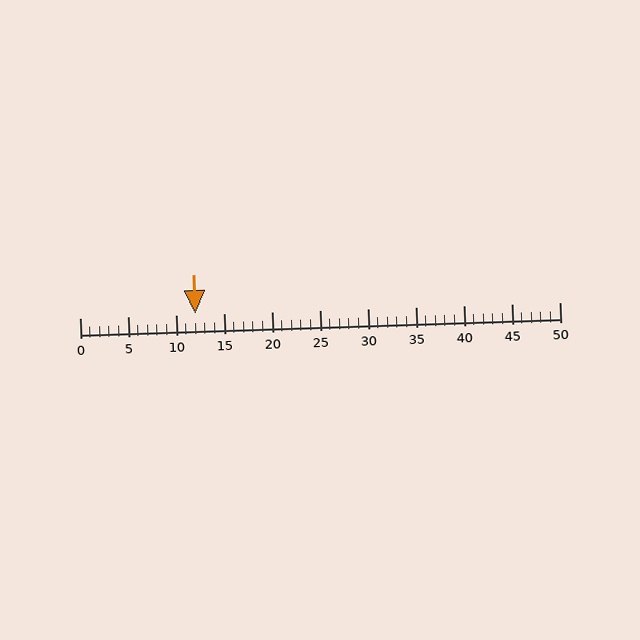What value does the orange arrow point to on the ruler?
The orange arrow points to approximately 12.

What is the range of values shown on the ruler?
The ruler shows values from 0 to 50.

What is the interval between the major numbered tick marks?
The major tick marks are spaced 5 units apart.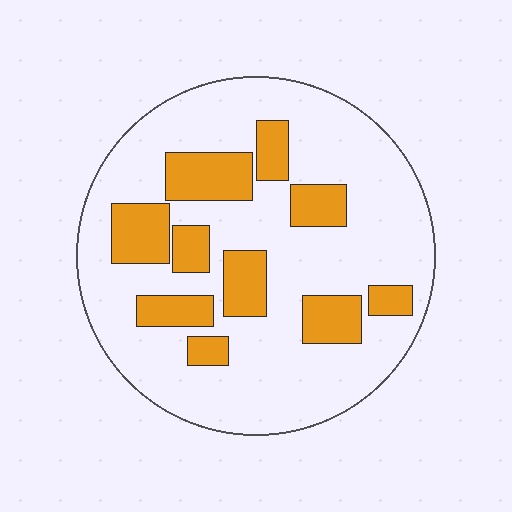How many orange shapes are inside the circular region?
10.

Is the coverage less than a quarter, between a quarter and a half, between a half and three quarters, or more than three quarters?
Less than a quarter.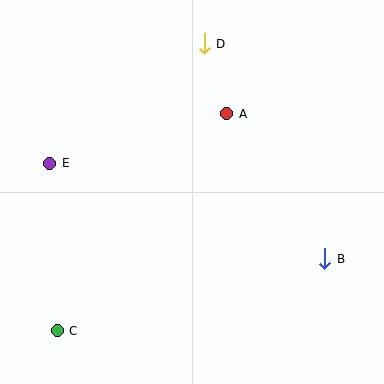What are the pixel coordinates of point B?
Point B is at (325, 259).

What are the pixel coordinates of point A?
Point A is at (227, 114).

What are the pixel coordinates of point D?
Point D is at (204, 44).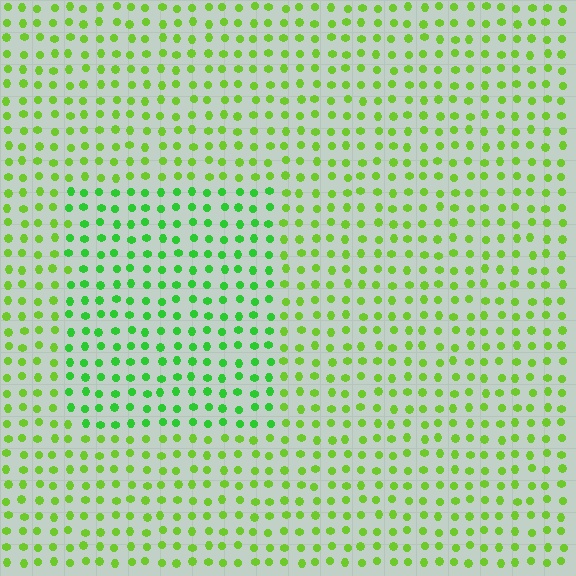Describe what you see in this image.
The image is filled with small lime elements in a uniform arrangement. A rectangle-shaped region is visible where the elements are tinted to a slightly different hue, forming a subtle color boundary.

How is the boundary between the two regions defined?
The boundary is defined purely by a slight shift in hue (about 28 degrees). Spacing, size, and orientation are identical on both sides.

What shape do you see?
I see a rectangle.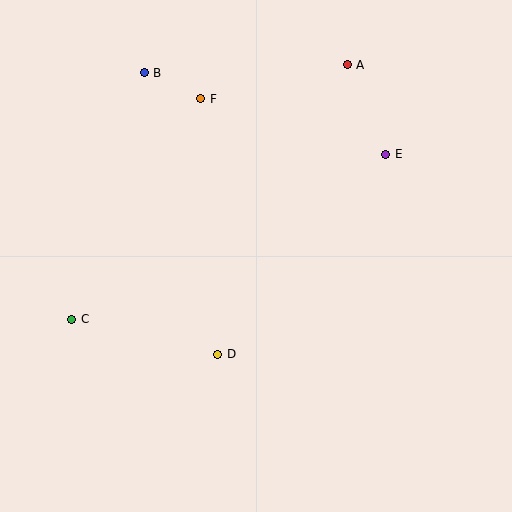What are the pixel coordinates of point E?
Point E is at (386, 154).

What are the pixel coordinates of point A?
Point A is at (347, 65).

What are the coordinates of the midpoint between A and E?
The midpoint between A and E is at (366, 109).